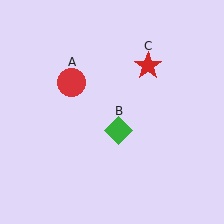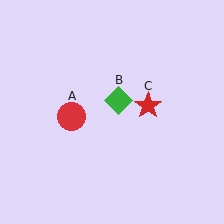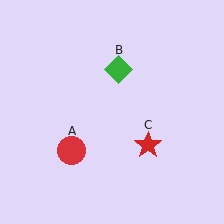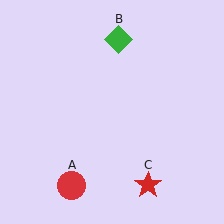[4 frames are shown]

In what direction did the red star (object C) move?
The red star (object C) moved down.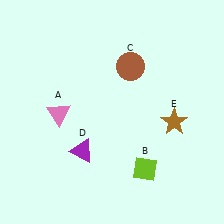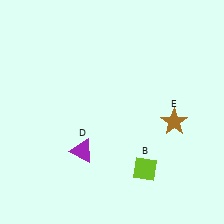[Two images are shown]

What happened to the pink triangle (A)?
The pink triangle (A) was removed in Image 2. It was in the bottom-left area of Image 1.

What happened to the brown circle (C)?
The brown circle (C) was removed in Image 2. It was in the top-right area of Image 1.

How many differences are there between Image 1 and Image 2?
There are 2 differences between the two images.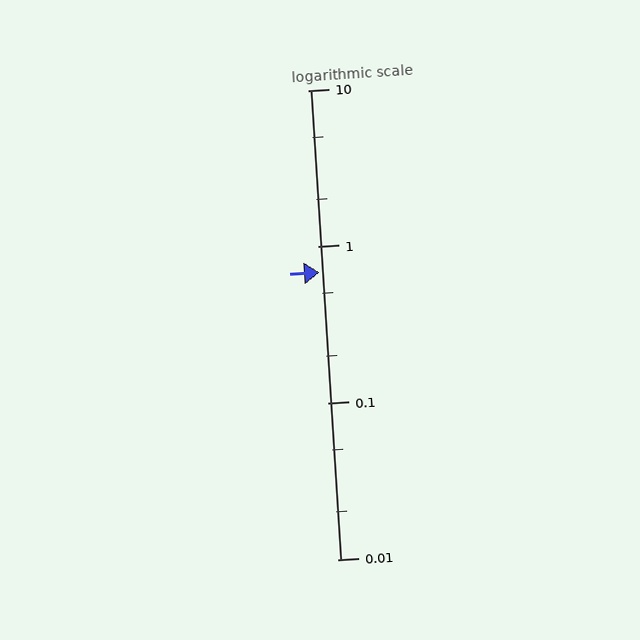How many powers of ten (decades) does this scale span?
The scale spans 3 decades, from 0.01 to 10.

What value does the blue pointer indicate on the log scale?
The pointer indicates approximately 0.68.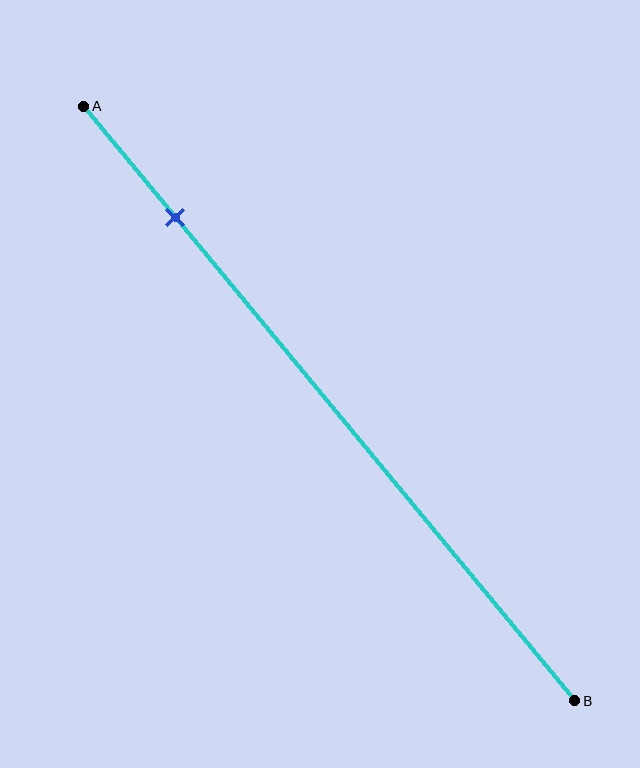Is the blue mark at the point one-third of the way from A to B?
No, the mark is at about 20% from A, not at the 33% one-third point.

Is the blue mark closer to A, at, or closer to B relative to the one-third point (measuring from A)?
The blue mark is closer to point A than the one-third point of segment AB.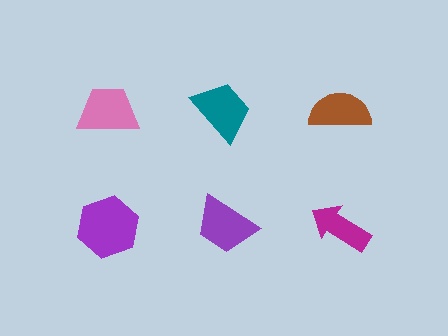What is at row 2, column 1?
A purple hexagon.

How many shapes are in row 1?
3 shapes.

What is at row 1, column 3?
A brown semicircle.